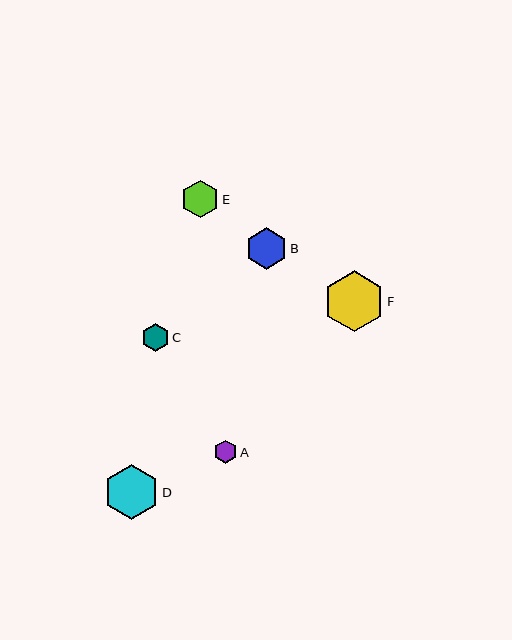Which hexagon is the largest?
Hexagon F is the largest with a size of approximately 61 pixels.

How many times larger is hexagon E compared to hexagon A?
Hexagon E is approximately 1.6 times the size of hexagon A.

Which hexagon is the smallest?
Hexagon A is the smallest with a size of approximately 23 pixels.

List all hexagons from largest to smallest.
From largest to smallest: F, D, B, E, C, A.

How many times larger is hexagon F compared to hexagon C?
Hexagon F is approximately 2.2 times the size of hexagon C.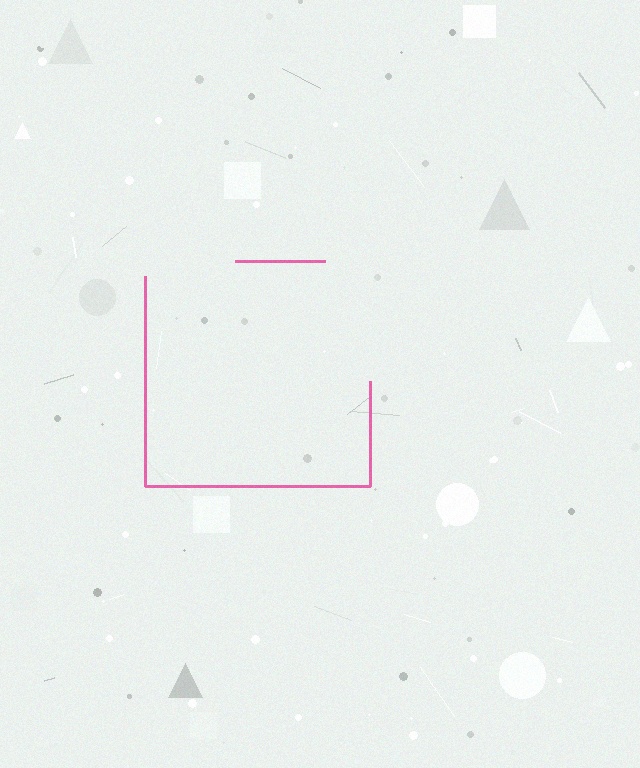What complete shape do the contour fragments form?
The contour fragments form a square.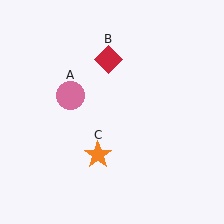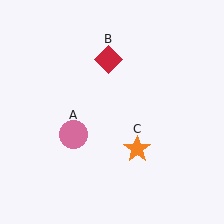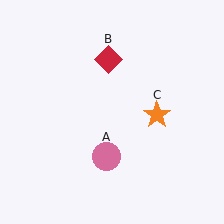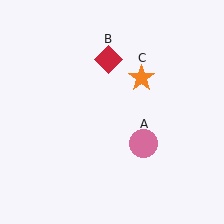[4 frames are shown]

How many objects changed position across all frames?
2 objects changed position: pink circle (object A), orange star (object C).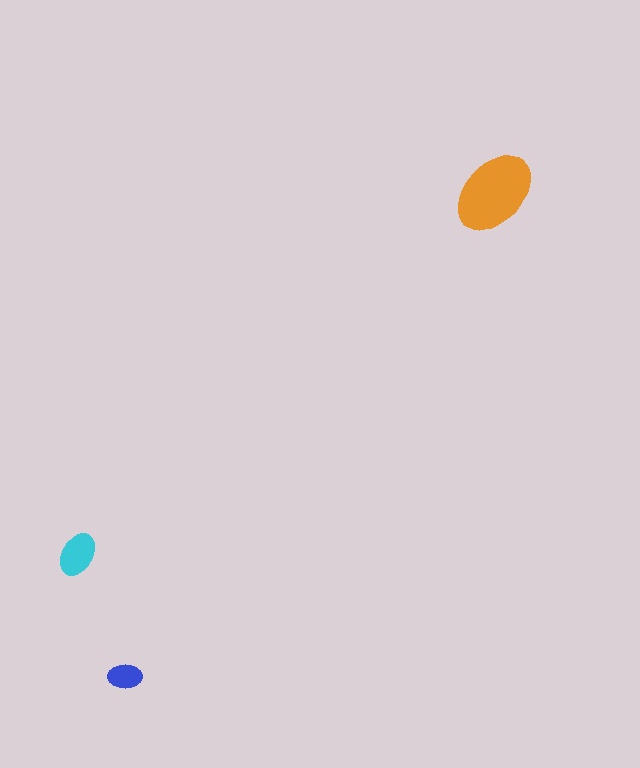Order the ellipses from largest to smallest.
the orange one, the cyan one, the blue one.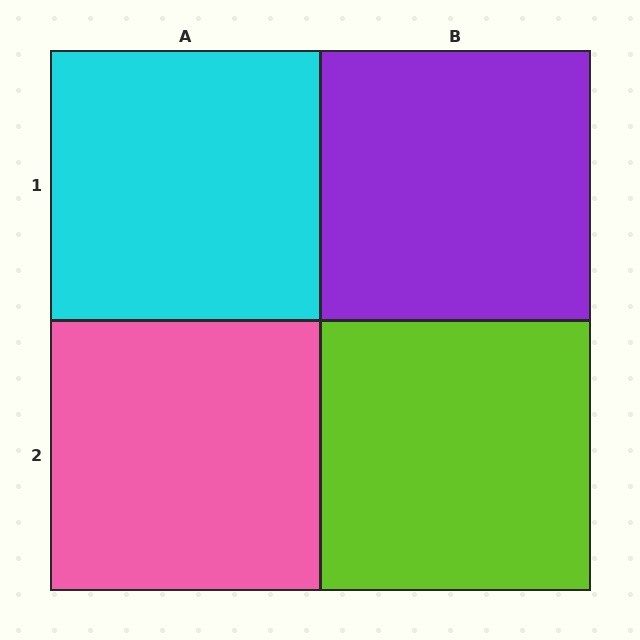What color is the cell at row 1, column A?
Cyan.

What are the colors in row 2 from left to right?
Pink, lime.